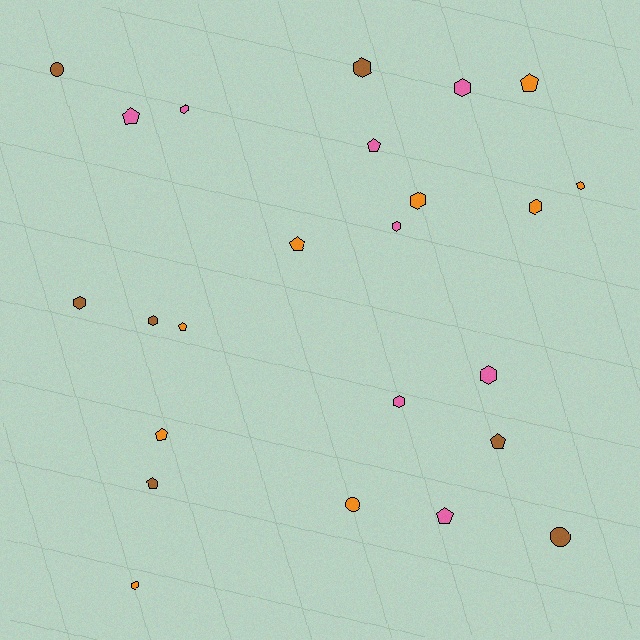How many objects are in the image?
There are 24 objects.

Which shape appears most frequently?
Hexagon, with 12 objects.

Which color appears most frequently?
Orange, with 9 objects.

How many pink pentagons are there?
There are 3 pink pentagons.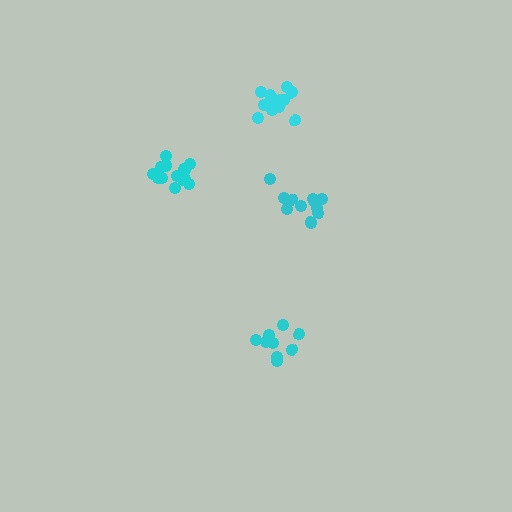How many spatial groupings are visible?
There are 4 spatial groupings.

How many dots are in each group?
Group 1: 9 dots, Group 2: 14 dots, Group 3: 11 dots, Group 4: 14 dots (48 total).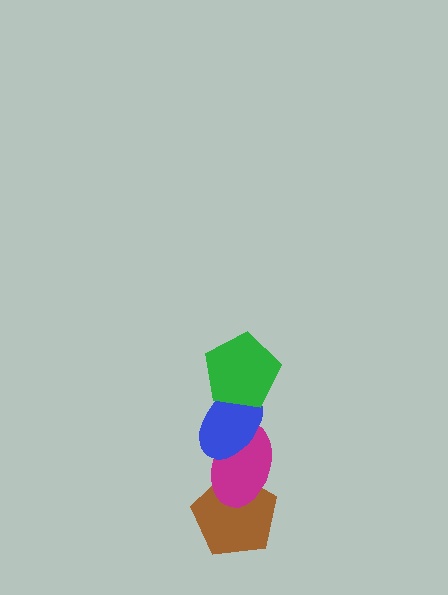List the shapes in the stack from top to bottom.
From top to bottom: the green pentagon, the blue ellipse, the magenta ellipse, the brown pentagon.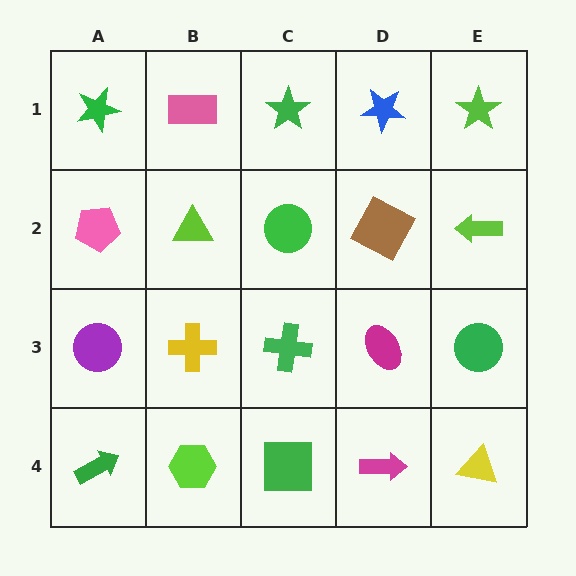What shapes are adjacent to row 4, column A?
A purple circle (row 3, column A), a lime hexagon (row 4, column B).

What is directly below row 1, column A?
A pink pentagon.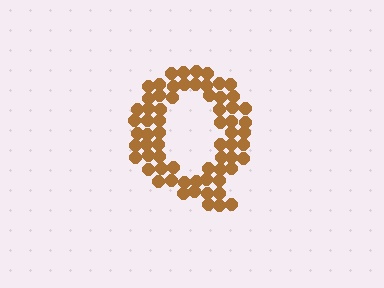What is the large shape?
The large shape is the letter Q.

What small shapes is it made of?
It is made of small circles.